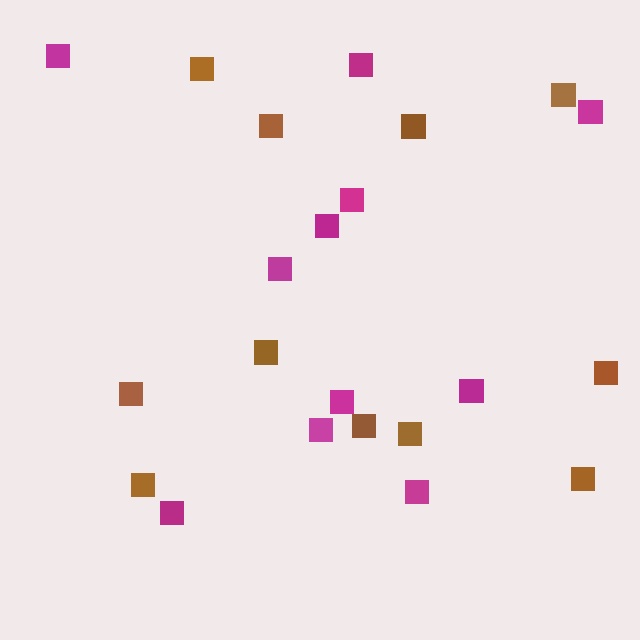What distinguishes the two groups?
There are 2 groups: one group of brown squares (11) and one group of magenta squares (11).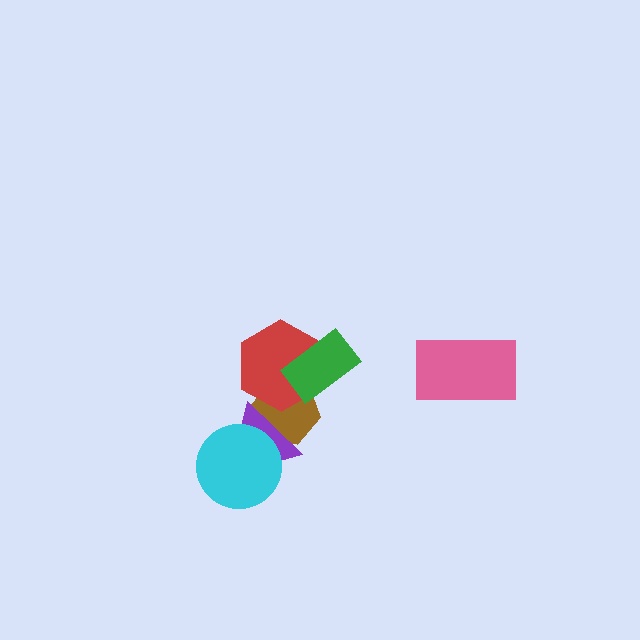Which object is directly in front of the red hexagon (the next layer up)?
The purple triangle is directly in front of the red hexagon.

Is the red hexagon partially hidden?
Yes, it is partially covered by another shape.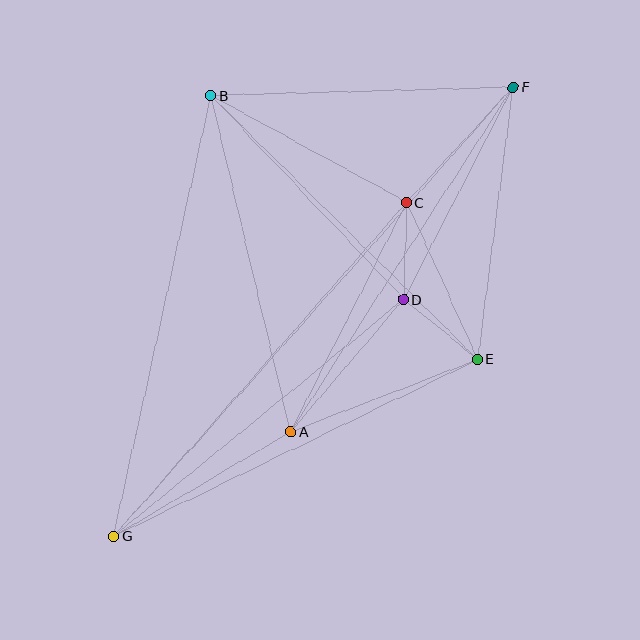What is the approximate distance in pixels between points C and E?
The distance between C and E is approximately 172 pixels.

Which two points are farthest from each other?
Points F and G are farthest from each other.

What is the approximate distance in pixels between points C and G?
The distance between C and G is approximately 444 pixels.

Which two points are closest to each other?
Points D and E are closest to each other.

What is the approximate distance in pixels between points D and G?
The distance between D and G is approximately 374 pixels.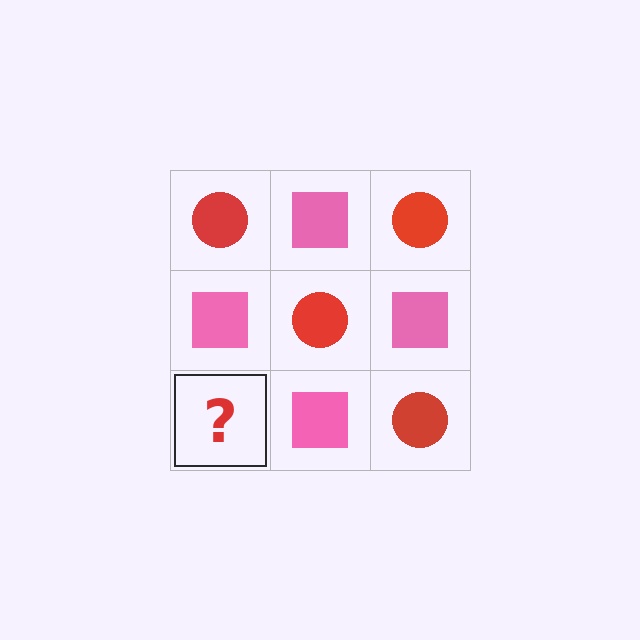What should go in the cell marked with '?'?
The missing cell should contain a red circle.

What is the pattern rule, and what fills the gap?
The rule is that it alternates red circle and pink square in a checkerboard pattern. The gap should be filled with a red circle.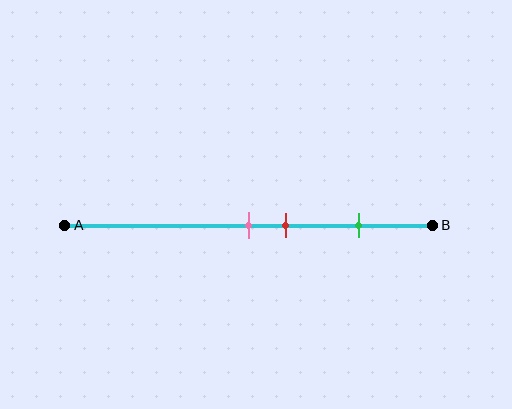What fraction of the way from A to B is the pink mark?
The pink mark is approximately 50% (0.5) of the way from A to B.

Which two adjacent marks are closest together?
The pink and red marks are the closest adjacent pair.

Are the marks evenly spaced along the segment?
No, the marks are not evenly spaced.